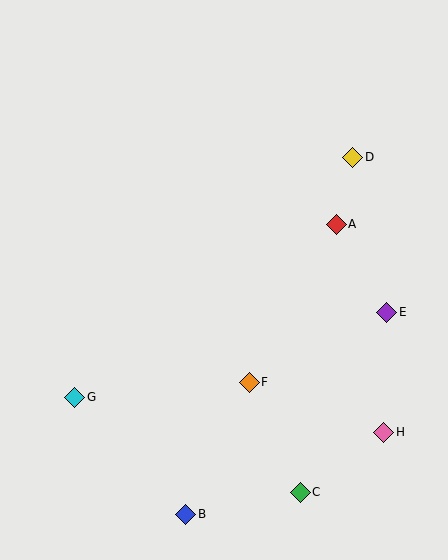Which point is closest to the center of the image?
Point F at (249, 382) is closest to the center.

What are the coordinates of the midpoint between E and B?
The midpoint between E and B is at (286, 413).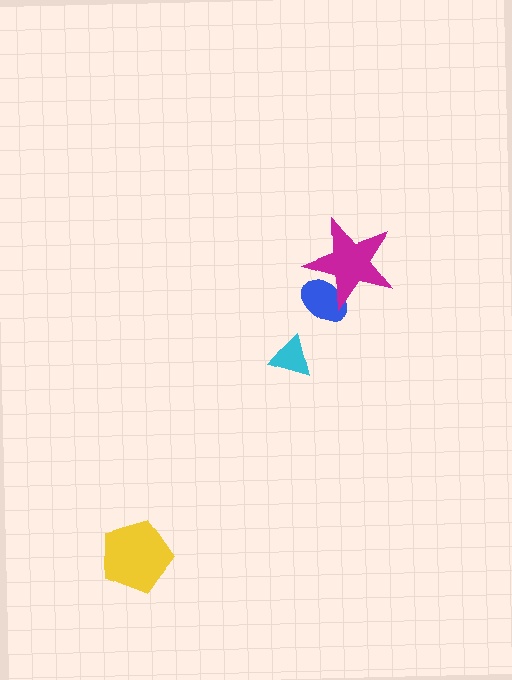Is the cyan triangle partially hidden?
No, no other shape covers it.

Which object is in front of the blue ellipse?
The magenta star is in front of the blue ellipse.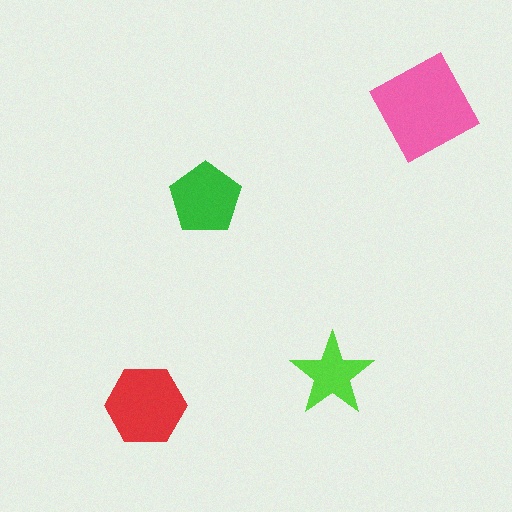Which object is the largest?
The pink diamond.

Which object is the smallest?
The lime star.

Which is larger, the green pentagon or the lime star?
The green pentagon.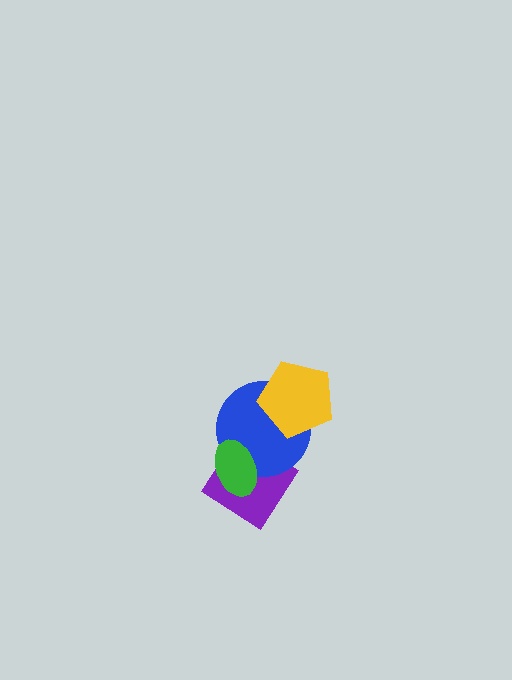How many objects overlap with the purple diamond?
2 objects overlap with the purple diamond.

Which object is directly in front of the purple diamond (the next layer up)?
The blue circle is directly in front of the purple diamond.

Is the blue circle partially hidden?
Yes, it is partially covered by another shape.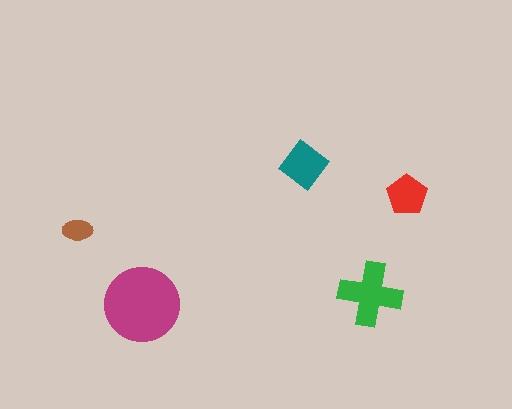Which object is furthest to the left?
The brown ellipse is leftmost.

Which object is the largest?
The magenta circle.